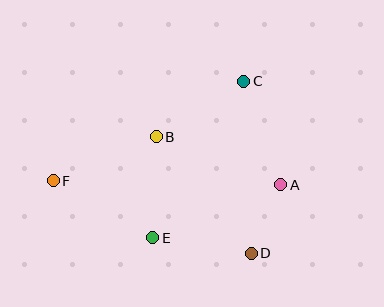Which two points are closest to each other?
Points A and D are closest to each other.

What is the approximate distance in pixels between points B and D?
The distance between B and D is approximately 151 pixels.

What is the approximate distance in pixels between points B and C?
The distance between B and C is approximately 104 pixels.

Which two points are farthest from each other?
Points A and F are farthest from each other.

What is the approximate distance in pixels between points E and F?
The distance between E and F is approximately 115 pixels.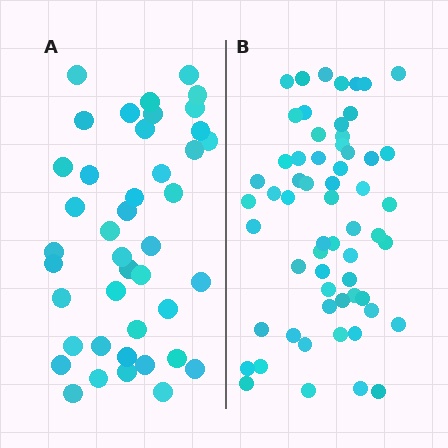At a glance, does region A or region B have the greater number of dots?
Region B (the right region) has more dots.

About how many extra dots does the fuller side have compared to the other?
Region B has approximately 20 more dots than region A.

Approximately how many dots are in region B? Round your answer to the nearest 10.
About 60 dots.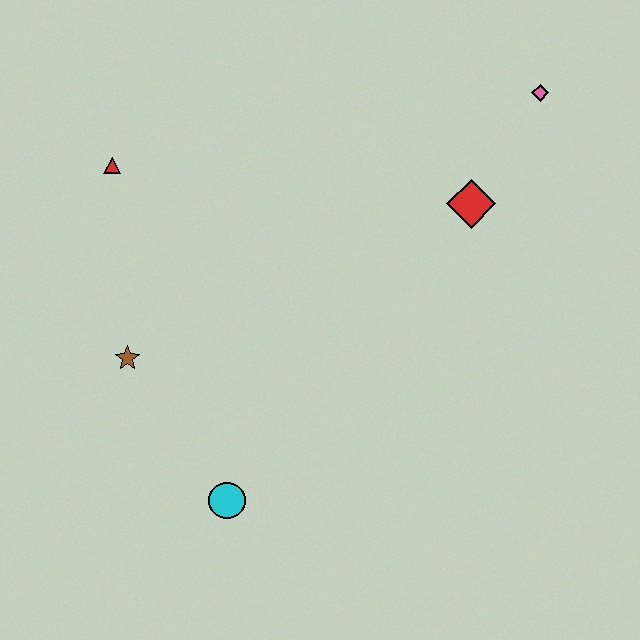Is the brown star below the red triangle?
Yes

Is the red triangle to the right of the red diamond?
No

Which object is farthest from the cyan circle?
The pink diamond is farthest from the cyan circle.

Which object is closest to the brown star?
The cyan circle is closest to the brown star.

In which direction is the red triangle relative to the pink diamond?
The red triangle is to the left of the pink diamond.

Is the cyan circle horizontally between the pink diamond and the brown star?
Yes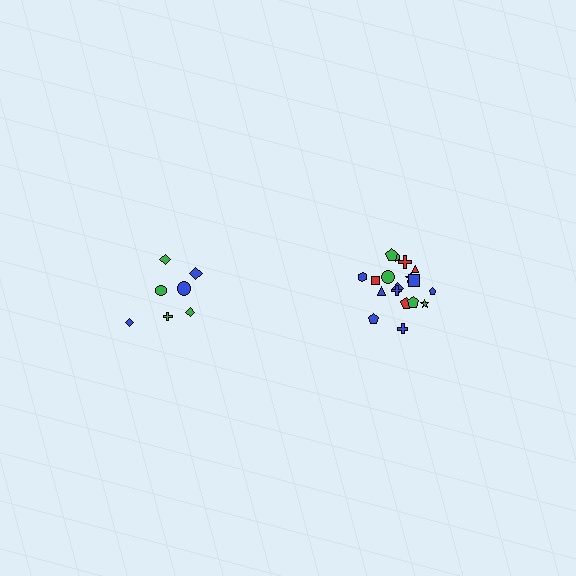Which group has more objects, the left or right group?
The right group.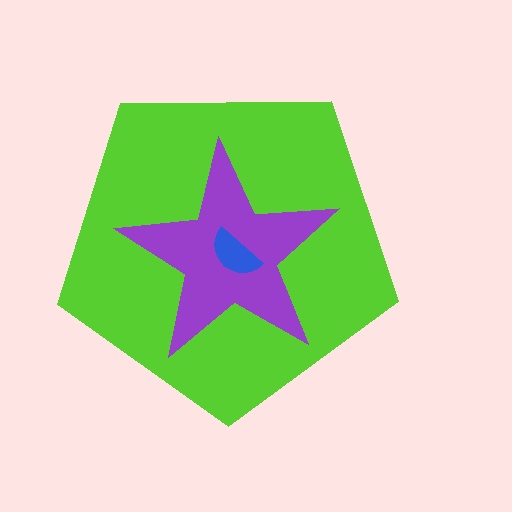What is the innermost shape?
The blue semicircle.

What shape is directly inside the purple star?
The blue semicircle.